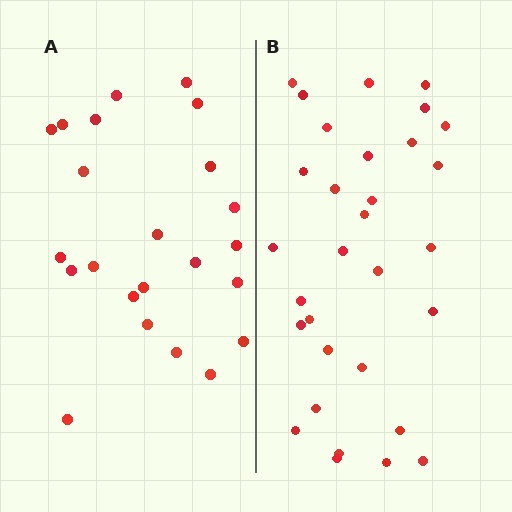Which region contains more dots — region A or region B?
Region B (the right region) has more dots.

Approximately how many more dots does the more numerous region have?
Region B has roughly 8 or so more dots than region A.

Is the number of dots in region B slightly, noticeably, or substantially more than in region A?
Region B has noticeably more, but not dramatically so. The ratio is roughly 1.3 to 1.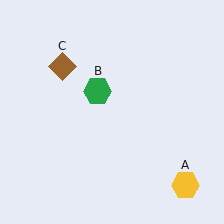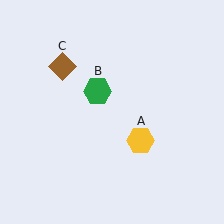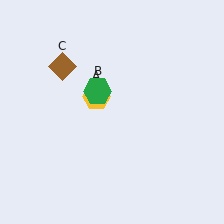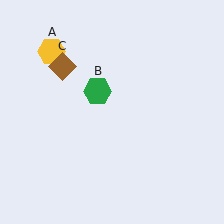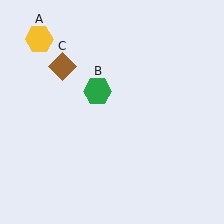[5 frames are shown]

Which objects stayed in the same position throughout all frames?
Green hexagon (object B) and brown diamond (object C) remained stationary.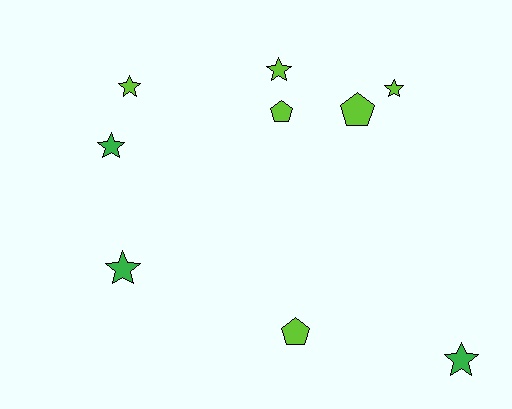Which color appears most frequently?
Lime, with 6 objects.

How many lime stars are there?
There are 3 lime stars.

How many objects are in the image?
There are 9 objects.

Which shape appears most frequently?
Star, with 6 objects.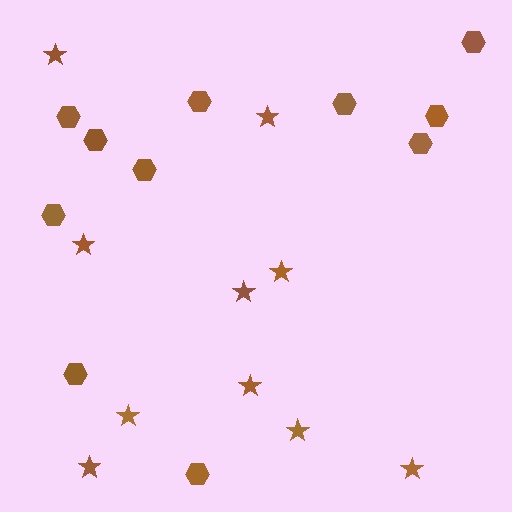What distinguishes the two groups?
There are 2 groups: one group of stars (10) and one group of hexagons (11).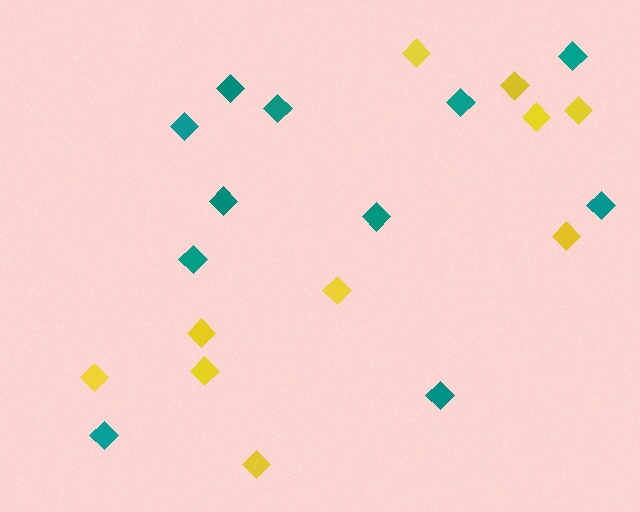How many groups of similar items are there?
There are 2 groups: one group of yellow diamonds (10) and one group of teal diamonds (11).